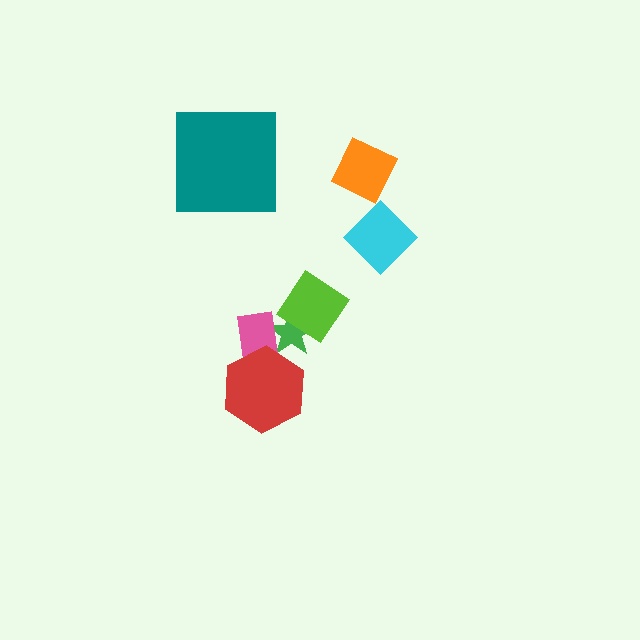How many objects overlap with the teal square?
0 objects overlap with the teal square.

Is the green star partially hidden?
Yes, it is partially covered by another shape.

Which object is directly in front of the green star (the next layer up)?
The lime diamond is directly in front of the green star.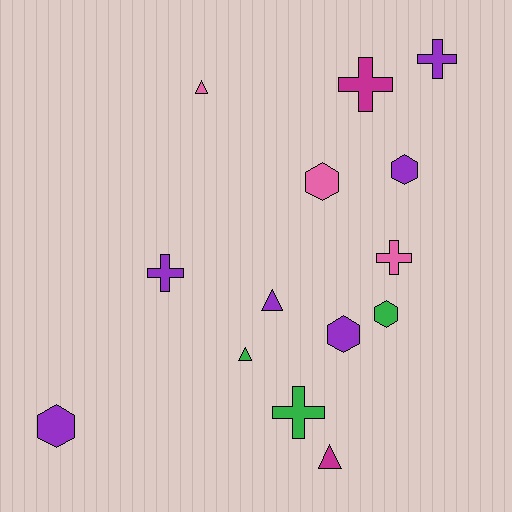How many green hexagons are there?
There is 1 green hexagon.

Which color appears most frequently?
Purple, with 6 objects.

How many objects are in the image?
There are 14 objects.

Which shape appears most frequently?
Hexagon, with 5 objects.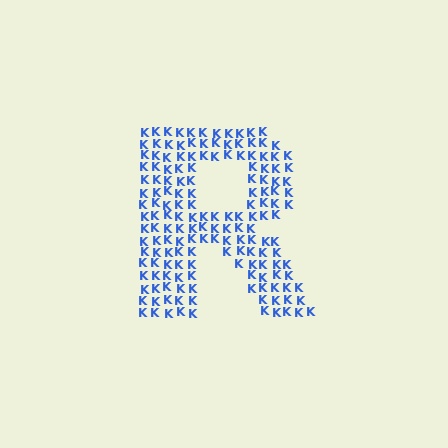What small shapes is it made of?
It is made of small letter K's.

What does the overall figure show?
The overall figure shows the letter R.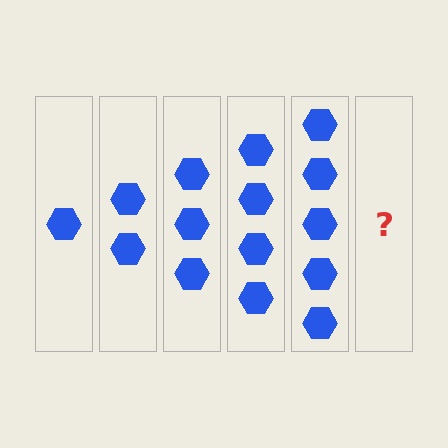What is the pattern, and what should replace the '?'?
The pattern is that each step adds one more hexagon. The '?' should be 6 hexagons.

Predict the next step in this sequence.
The next step is 6 hexagons.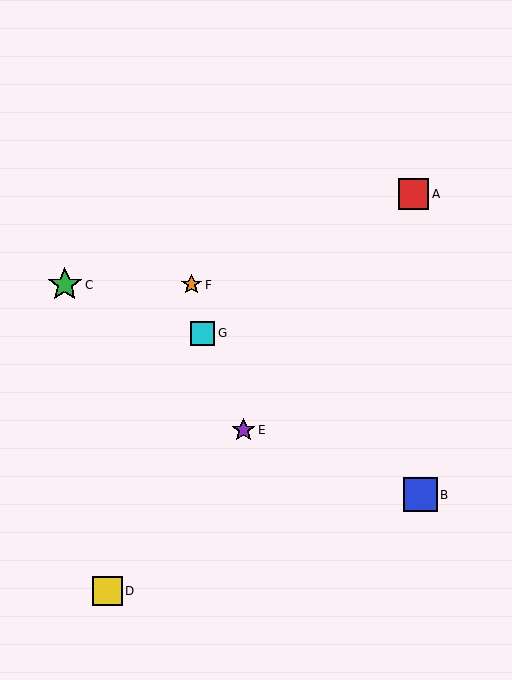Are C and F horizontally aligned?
Yes, both are at y≈285.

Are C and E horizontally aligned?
No, C is at y≈285 and E is at y≈430.